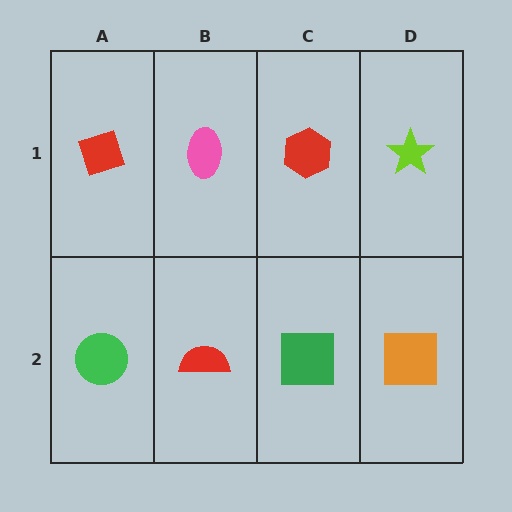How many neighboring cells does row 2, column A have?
2.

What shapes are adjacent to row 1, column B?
A red semicircle (row 2, column B), a red diamond (row 1, column A), a red hexagon (row 1, column C).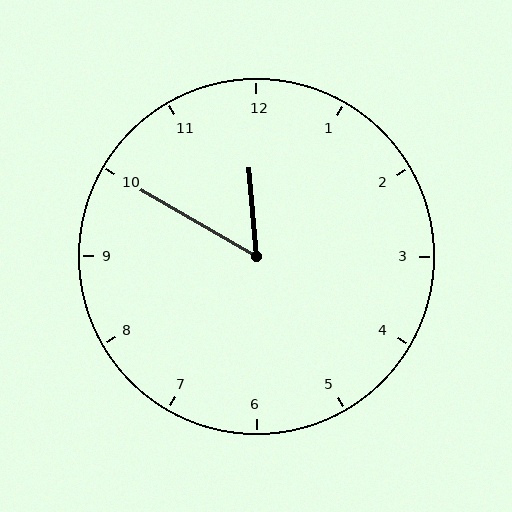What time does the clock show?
11:50.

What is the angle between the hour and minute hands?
Approximately 55 degrees.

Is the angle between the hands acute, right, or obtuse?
It is acute.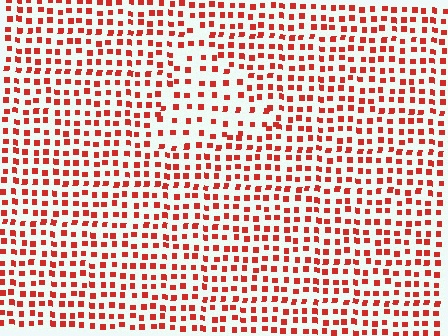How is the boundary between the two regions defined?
The boundary is defined by a change in element density (approximately 1.6x ratio). All elements are the same color, size, and shape.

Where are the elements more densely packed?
The elements are more densely packed outside the triangle boundary.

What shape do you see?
I see a triangle.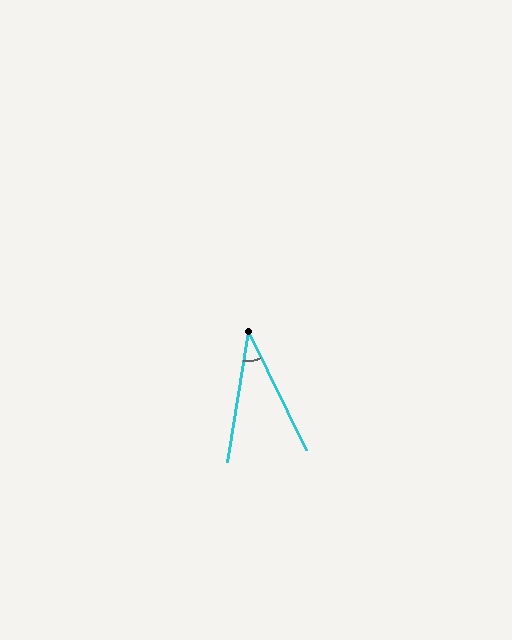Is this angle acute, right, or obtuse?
It is acute.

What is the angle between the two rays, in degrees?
Approximately 35 degrees.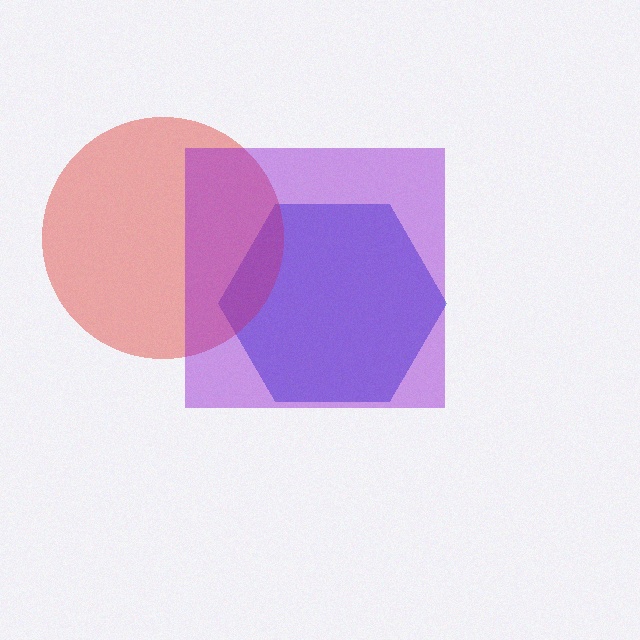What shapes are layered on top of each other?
The layered shapes are: a blue hexagon, a red circle, a purple square.